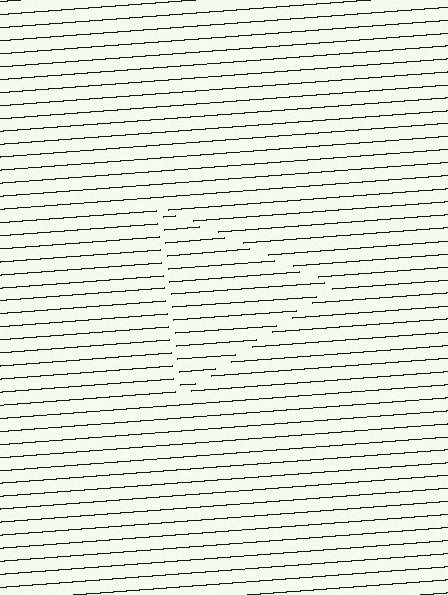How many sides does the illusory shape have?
3 sides — the line-ends trace a triangle.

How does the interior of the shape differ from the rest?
The interior of the shape contains the same grating, shifted by half a period — the contour is defined by the phase discontinuity where line-ends from the inner and outer gratings abut.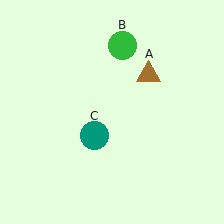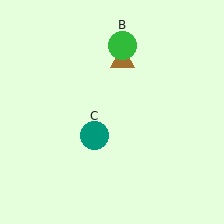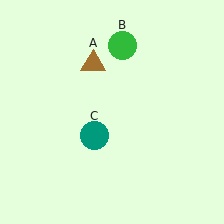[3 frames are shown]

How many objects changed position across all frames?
1 object changed position: brown triangle (object A).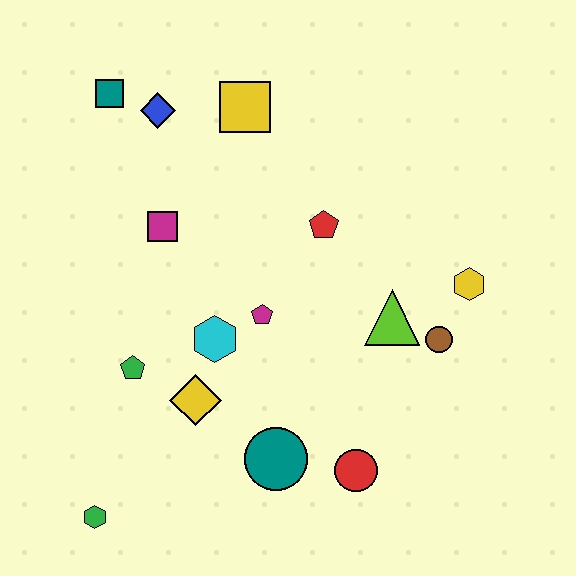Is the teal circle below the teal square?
Yes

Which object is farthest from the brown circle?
The teal square is farthest from the brown circle.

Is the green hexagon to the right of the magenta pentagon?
No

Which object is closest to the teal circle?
The red circle is closest to the teal circle.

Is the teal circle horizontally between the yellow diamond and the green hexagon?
No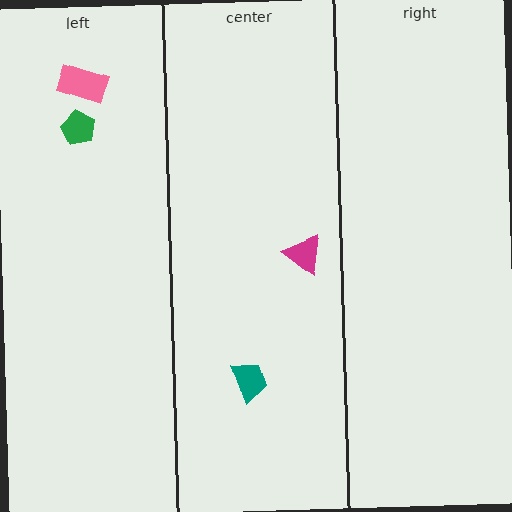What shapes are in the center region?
The magenta triangle, the teal trapezoid.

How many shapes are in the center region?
2.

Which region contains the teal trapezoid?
The center region.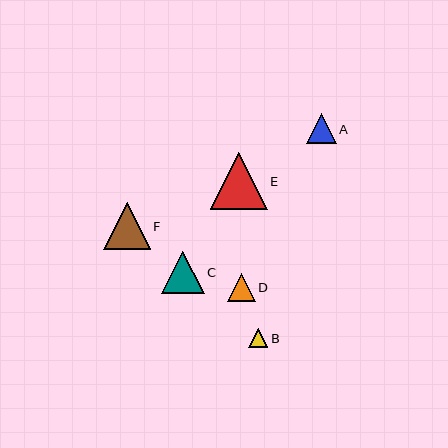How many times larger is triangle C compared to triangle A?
Triangle C is approximately 1.5 times the size of triangle A.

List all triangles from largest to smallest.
From largest to smallest: E, F, C, A, D, B.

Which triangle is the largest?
Triangle E is the largest with a size of approximately 57 pixels.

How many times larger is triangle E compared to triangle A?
Triangle E is approximately 2.0 times the size of triangle A.